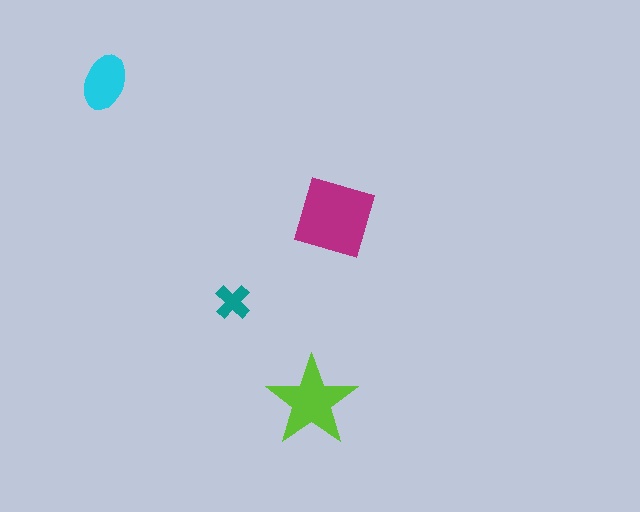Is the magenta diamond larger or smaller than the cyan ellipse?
Larger.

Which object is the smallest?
The teal cross.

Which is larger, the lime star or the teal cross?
The lime star.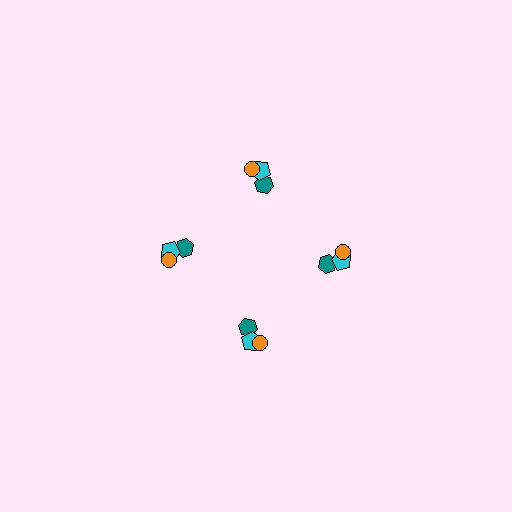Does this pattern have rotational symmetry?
Yes, this pattern has 4-fold rotational symmetry. It looks the same after rotating 90 degrees around the center.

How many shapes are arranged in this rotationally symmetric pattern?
There are 12 shapes, arranged in 4 groups of 3.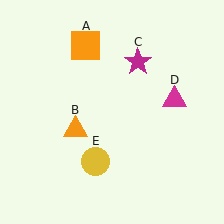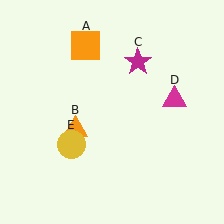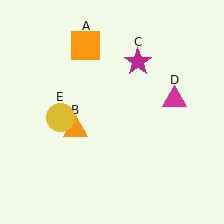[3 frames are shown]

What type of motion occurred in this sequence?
The yellow circle (object E) rotated clockwise around the center of the scene.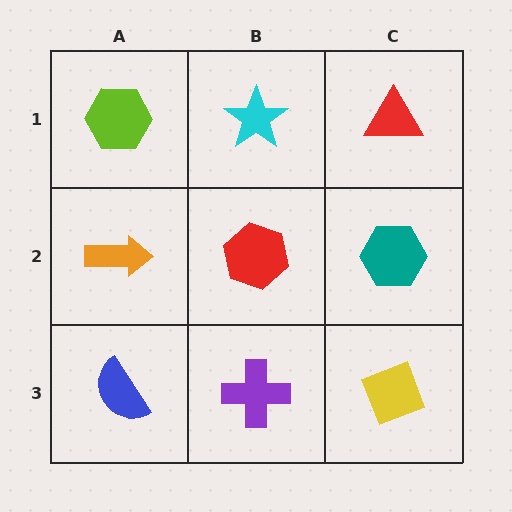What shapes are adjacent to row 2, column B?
A cyan star (row 1, column B), a purple cross (row 3, column B), an orange arrow (row 2, column A), a teal hexagon (row 2, column C).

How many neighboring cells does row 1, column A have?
2.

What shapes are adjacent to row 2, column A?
A lime hexagon (row 1, column A), a blue semicircle (row 3, column A), a red hexagon (row 2, column B).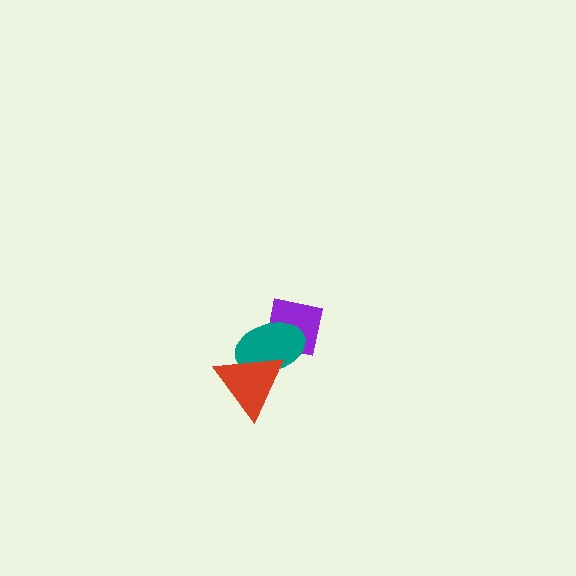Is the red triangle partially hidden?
No, no other shape covers it.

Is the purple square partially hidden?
Yes, it is partially covered by another shape.